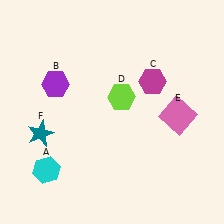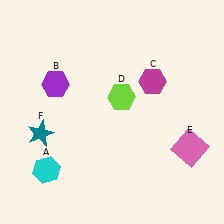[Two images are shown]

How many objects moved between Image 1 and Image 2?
1 object moved between the two images.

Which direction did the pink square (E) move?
The pink square (E) moved down.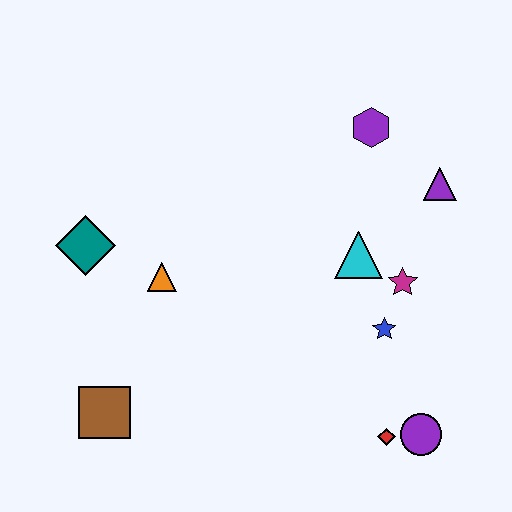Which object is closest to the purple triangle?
The purple hexagon is closest to the purple triangle.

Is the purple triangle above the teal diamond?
Yes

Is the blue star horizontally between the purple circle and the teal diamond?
Yes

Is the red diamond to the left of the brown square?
No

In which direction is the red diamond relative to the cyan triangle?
The red diamond is below the cyan triangle.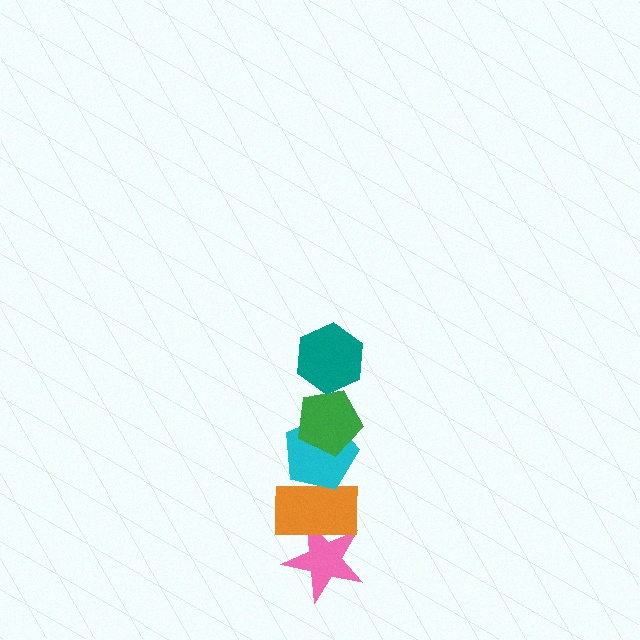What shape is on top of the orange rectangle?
The cyan pentagon is on top of the orange rectangle.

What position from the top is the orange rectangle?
The orange rectangle is 4th from the top.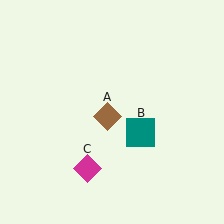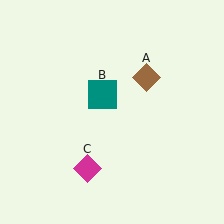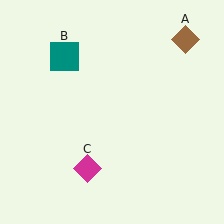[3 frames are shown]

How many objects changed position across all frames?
2 objects changed position: brown diamond (object A), teal square (object B).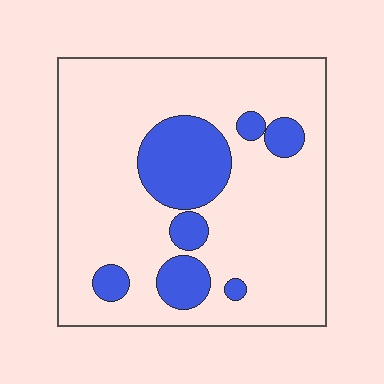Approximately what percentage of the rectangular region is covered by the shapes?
Approximately 20%.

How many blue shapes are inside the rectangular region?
7.